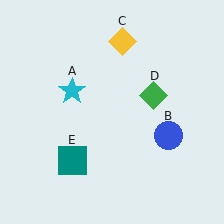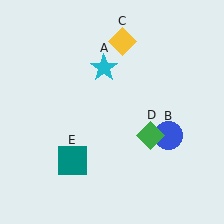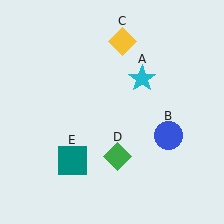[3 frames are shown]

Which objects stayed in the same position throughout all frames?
Blue circle (object B) and yellow diamond (object C) and teal square (object E) remained stationary.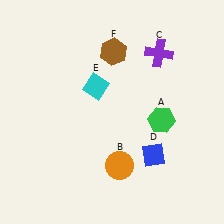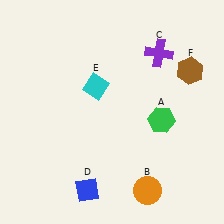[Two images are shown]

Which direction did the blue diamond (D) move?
The blue diamond (D) moved left.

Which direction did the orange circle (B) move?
The orange circle (B) moved right.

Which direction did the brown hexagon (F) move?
The brown hexagon (F) moved right.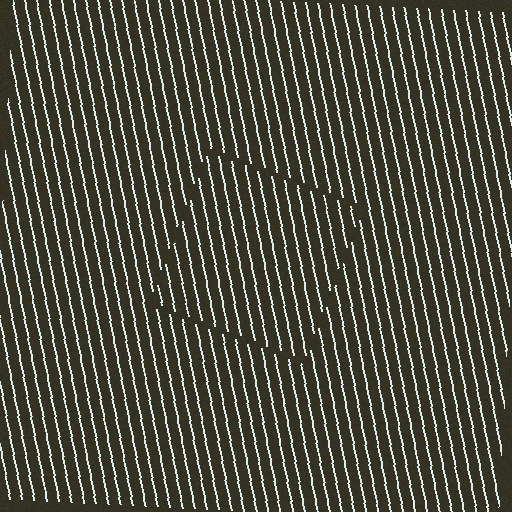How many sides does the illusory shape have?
4 sides — the line-ends trace a square.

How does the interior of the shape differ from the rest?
The interior of the shape contains the same grating, shifted by half a period — the contour is defined by the phase discontinuity where line-ends from the inner and outer gratings abut.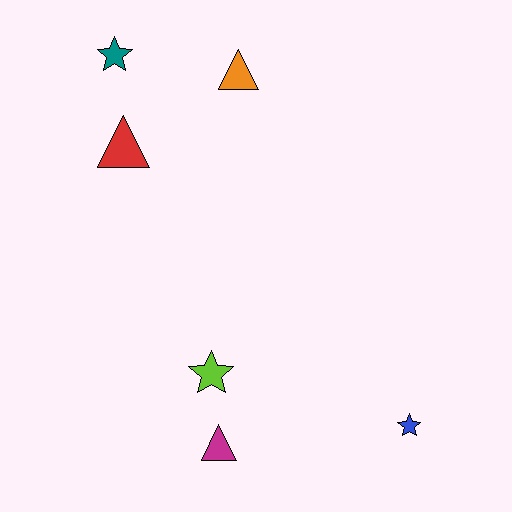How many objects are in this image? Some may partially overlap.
There are 6 objects.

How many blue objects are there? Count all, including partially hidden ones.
There is 1 blue object.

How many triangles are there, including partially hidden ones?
There are 3 triangles.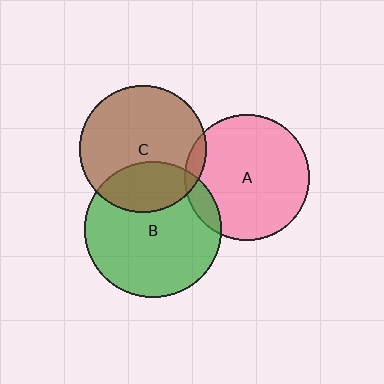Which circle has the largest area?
Circle B (green).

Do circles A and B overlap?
Yes.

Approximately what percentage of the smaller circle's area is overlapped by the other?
Approximately 10%.